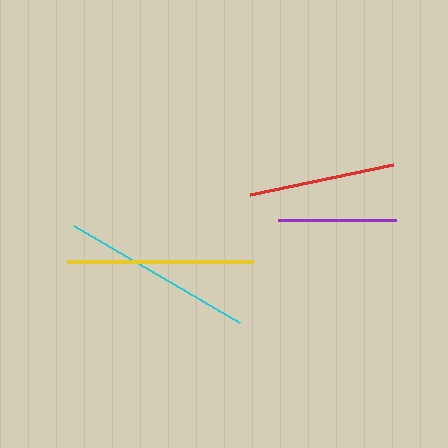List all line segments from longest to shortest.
From longest to shortest: cyan, yellow, red, purple.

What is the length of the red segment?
The red segment is approximately 146 pixels long.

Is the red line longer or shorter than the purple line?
The red line is longer than the purple line.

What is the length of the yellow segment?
The yellow segment is approximately 186 pixels long.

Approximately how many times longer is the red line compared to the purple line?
The red line is approximately 1.2 times the length of the purple line.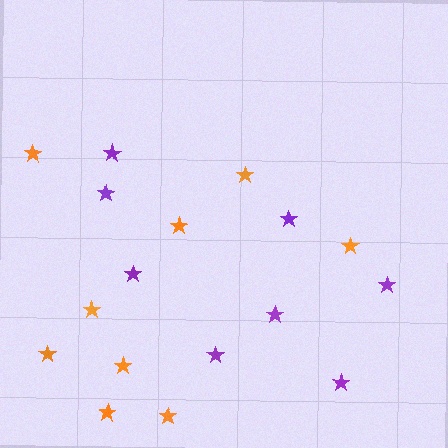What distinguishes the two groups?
There are 2 groups: one group of purple stars (8) and one group of orange stars (9).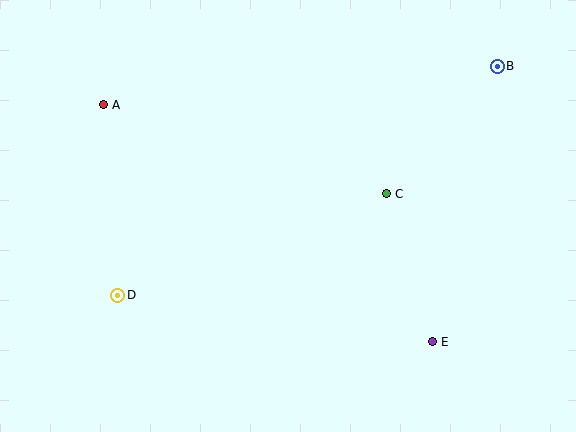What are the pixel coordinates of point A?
Point A is at (103, 105).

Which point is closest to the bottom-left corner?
Point D is closest to the bottom-left corner.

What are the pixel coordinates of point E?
Point E is at (432, 342).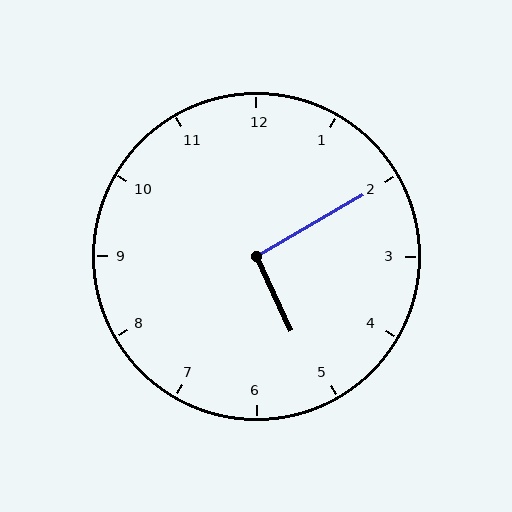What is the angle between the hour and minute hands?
Approximately 95 degrees.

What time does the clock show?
5:10.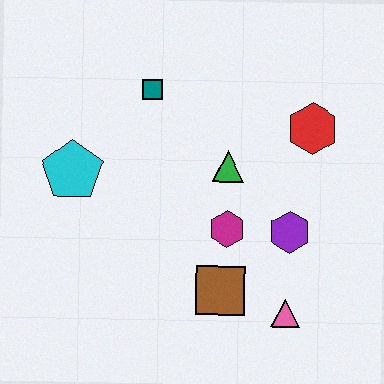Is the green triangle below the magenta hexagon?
No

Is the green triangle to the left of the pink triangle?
Yes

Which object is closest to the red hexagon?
The green triangle is closest to the red hexagon.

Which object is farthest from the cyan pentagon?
The pink triangle is farthest from the cyan pentagon.